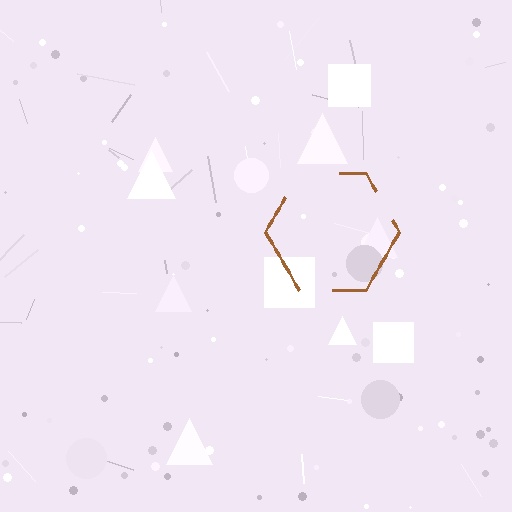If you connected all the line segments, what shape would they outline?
They would outline a hexagon.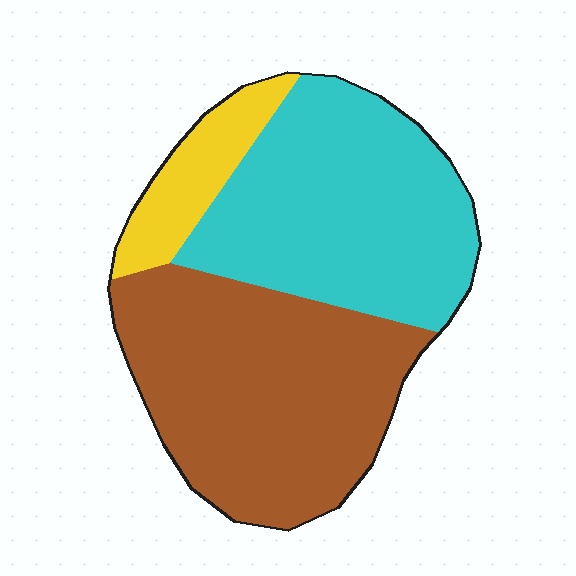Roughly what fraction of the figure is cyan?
Cyan takes up between a third and a half of the figure.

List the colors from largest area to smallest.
From largest to smallest: brown, cyan, yellow.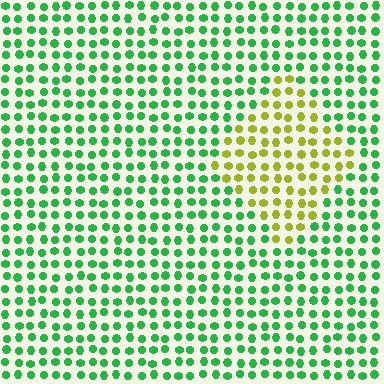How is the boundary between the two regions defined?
The boundary is defined purely by a slight shift in hue (about 61 degrees). Spacing, size, and orientation are identical on both sides.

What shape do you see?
I see a diamond.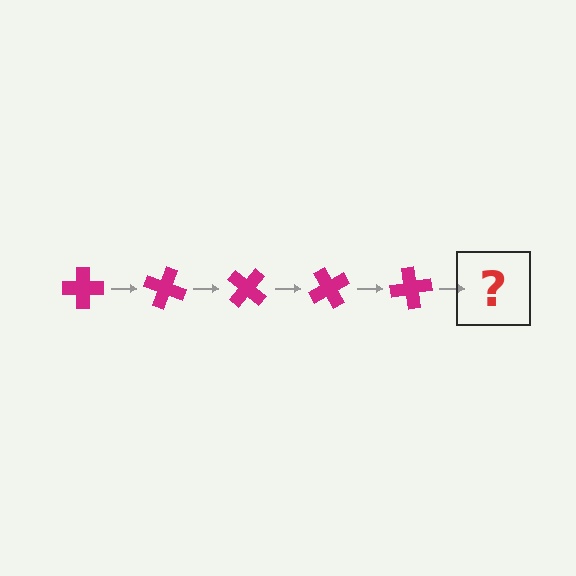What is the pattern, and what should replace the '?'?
The pattern is that the cross rotates 20 degrees each step. The '?' should be a magenta cross rotated 100 degrees.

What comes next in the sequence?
The next element should be a magenta cross rotated 100 degrees.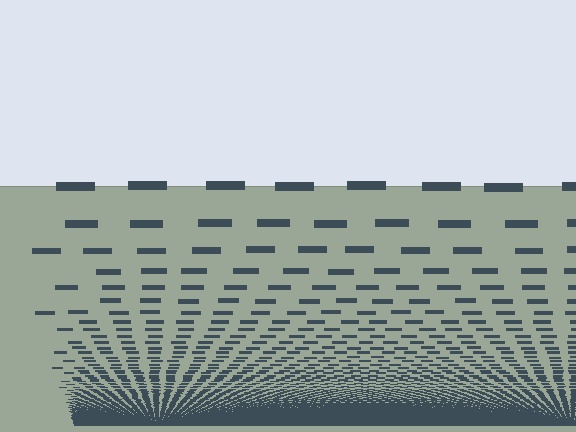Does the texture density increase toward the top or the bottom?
Density increases toward the bottom.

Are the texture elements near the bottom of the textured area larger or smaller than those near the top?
Smaller. The gradient is inverted — elements near the bottom are smaller and denser.